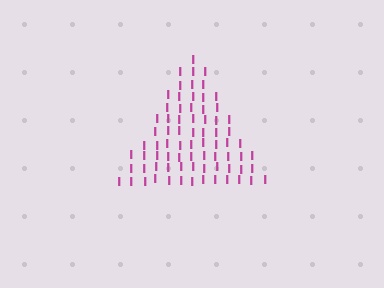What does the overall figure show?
The overall figure shows a triangle.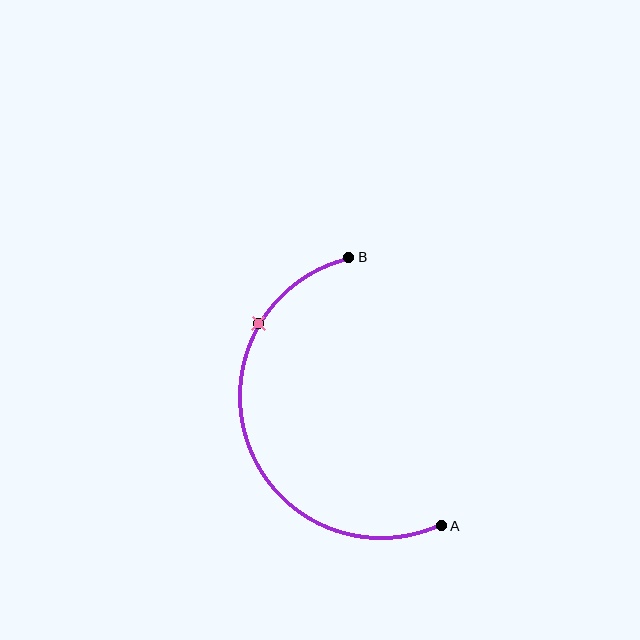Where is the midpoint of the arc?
The arc midpoint is the point on the curve farthest from the straight line joining A and B. It sits to the left of that line.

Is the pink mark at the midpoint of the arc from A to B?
No. The pink mark lies on the arc but is closer to endpoint B. The arc midpoint would be at the point on the curve equidistant along the arc from both A and B.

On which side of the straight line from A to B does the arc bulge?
The arc bulges to the left of the straight line connecting A and B.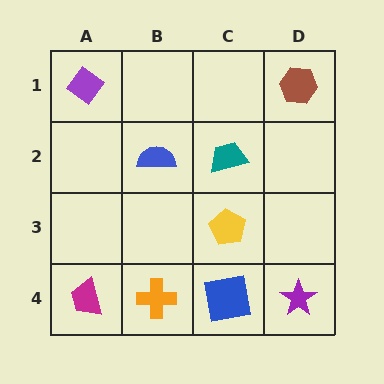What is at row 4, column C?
A blue square.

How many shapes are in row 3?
1 shape.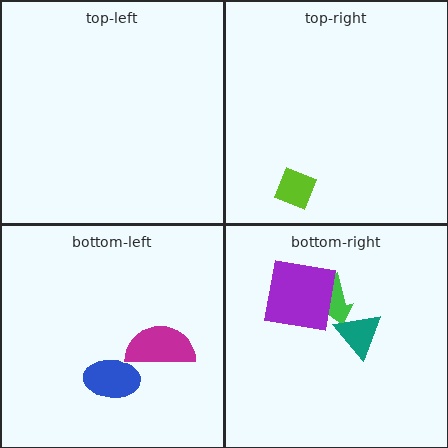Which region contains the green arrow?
The bottom-right region.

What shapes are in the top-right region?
The lime diamond.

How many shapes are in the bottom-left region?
2.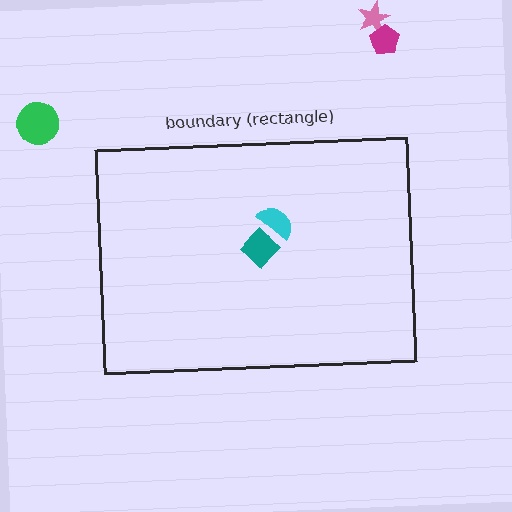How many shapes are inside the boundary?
2 inside, 3 outside.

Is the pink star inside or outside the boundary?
Outside.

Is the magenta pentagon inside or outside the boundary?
Outside.